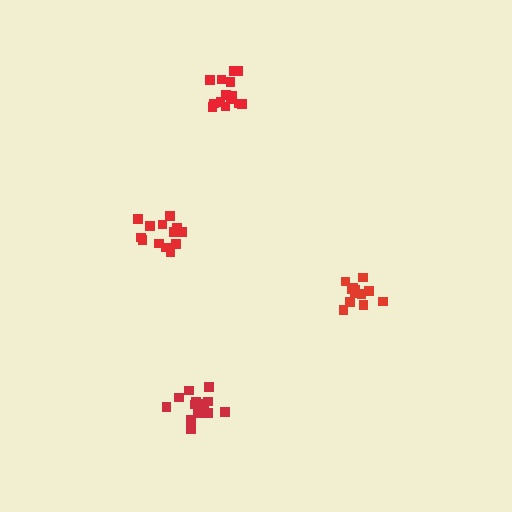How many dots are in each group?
Group 1: 14 dots, Group 2: 14 dots, Group 3: 12 dots, Group 4: 16 dots (56 total).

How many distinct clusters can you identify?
There are 4 distinct clusters.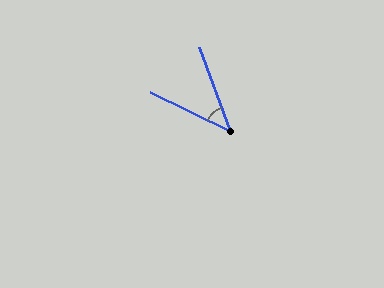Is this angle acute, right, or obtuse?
It is acute.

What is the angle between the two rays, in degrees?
Approximately 43 degrees.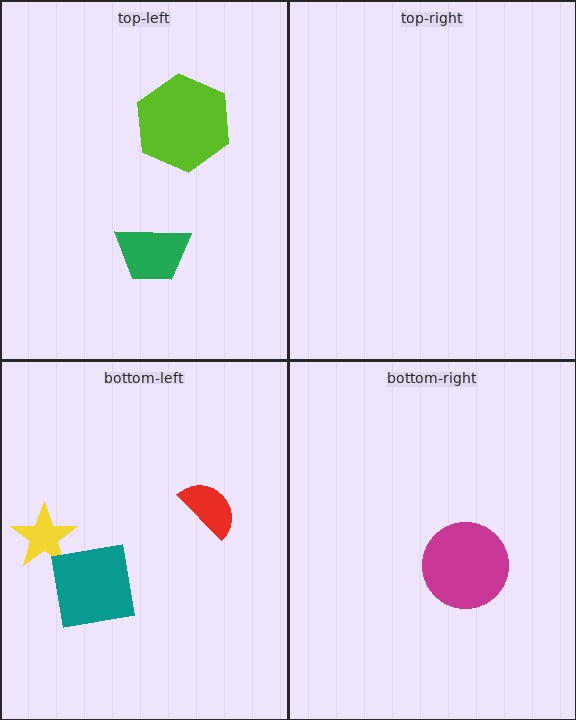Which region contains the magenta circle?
The bottom-right region.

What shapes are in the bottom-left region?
The red semicircle, the yellow star, the teal square.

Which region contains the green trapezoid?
The top-left region.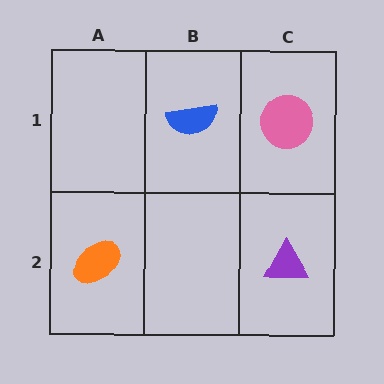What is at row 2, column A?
An orange ellipse.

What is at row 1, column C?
A pink circle.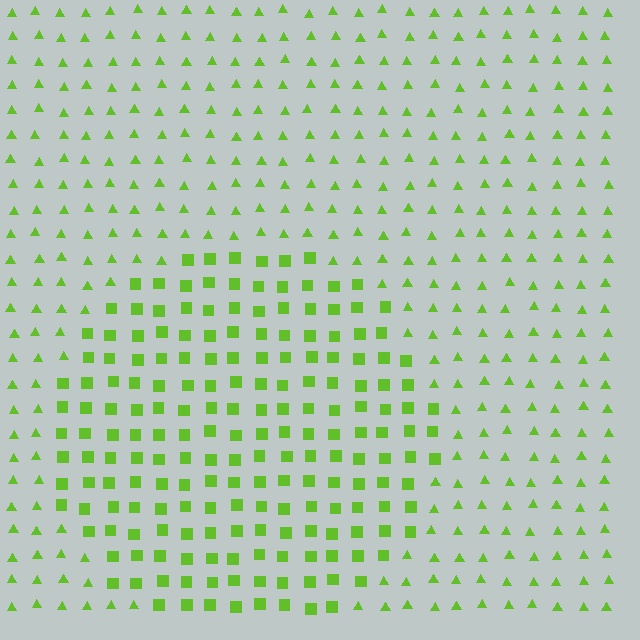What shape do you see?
I see a circle.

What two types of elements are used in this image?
The image uses squares inside the circle region and triangles outside it.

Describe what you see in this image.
The image is filled with small lime elements arranged in a uniform grid. A circle-shaped region contains squares, while the surrounding area contains triangles. The boundary is defined purely by the change in element shape.